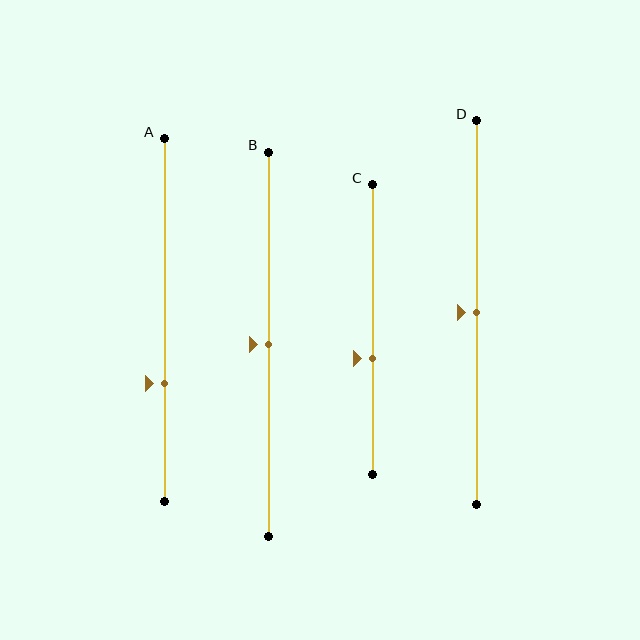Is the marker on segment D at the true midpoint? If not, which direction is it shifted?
Yes, the marker on segment D is at the true midpoint.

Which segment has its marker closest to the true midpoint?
Segment B has its marker closest to the true midpoint.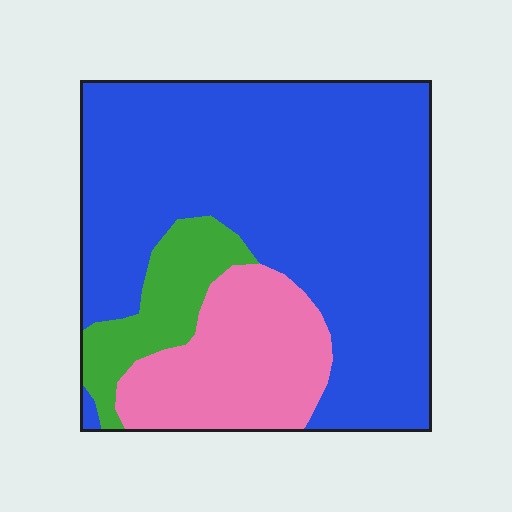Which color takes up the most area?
Blue, at roughly 70%.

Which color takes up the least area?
Green, at roughly 10%.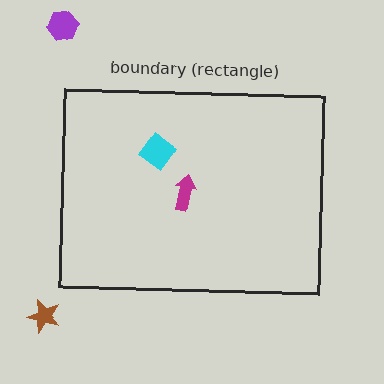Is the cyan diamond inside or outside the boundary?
Inside.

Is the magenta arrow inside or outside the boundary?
Inside.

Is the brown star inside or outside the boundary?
Outside.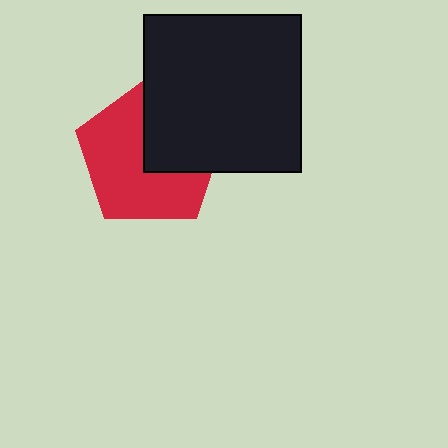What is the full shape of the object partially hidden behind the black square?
The partially hidden object is a red pentagon.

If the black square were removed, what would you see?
You would see the complete red pentagon.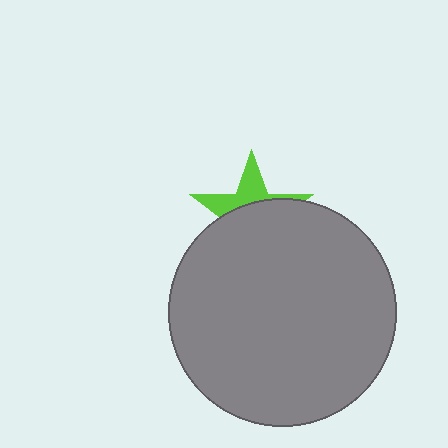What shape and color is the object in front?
The object in front is a gray circle.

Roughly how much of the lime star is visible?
A small part of it is visible (roughly 37%).